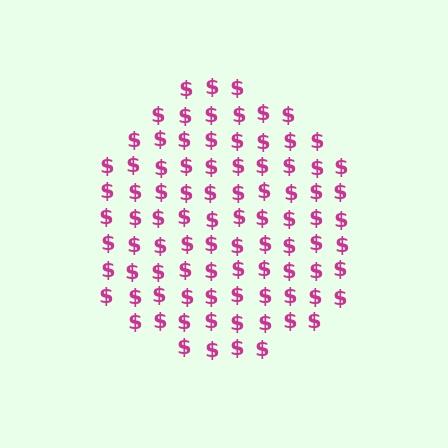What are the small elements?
The small elements are dollar signs.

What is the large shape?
The large shape is a circle.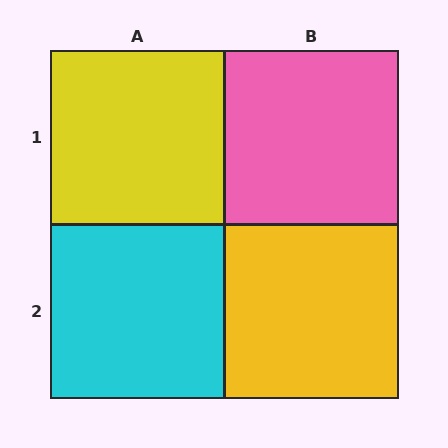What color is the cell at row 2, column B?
Yellow.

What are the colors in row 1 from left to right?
Yellow, pink.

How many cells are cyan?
1 cell is cyan.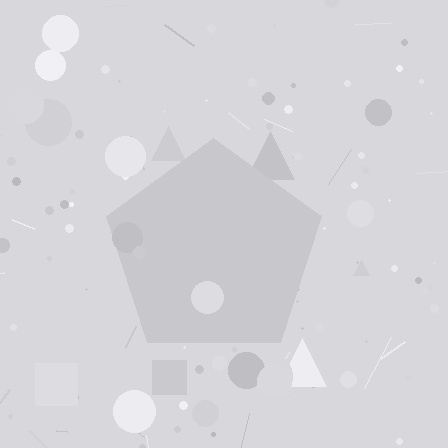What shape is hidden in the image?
A pentagon is hidden in the image.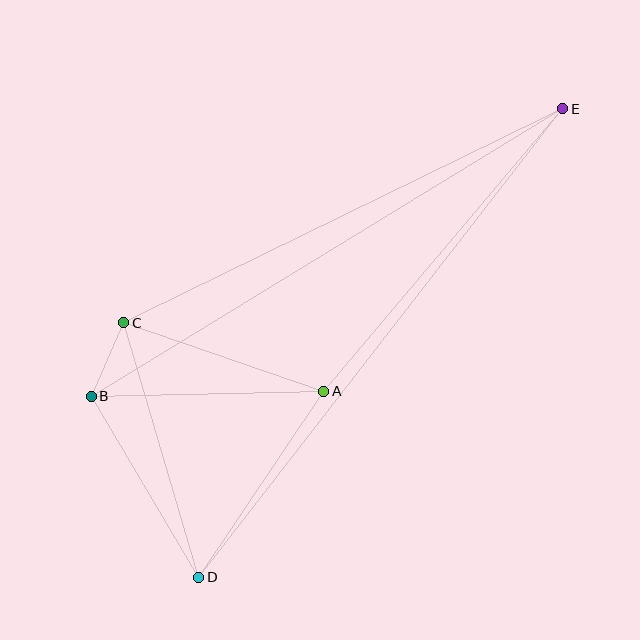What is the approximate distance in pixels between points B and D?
The distance between B and D is approximately 211 pixels.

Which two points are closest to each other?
Points B and C are closest to each other.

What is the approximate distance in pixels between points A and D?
The distance between A and D is approximately 224 pixels.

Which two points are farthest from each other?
Points D and E are farthest from each other.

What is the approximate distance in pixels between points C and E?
The distance between C and E is approximately 488 pixels.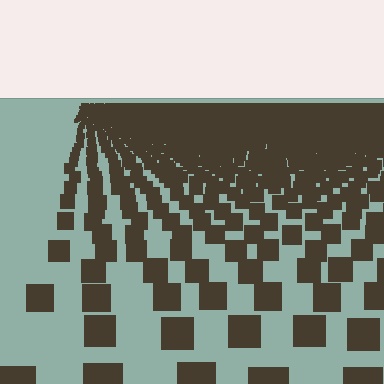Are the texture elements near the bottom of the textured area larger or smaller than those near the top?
Larger. Near the bottom, elements are closer to the viewer and appear at a bigger on-screen size.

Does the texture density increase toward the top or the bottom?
Density increases toward the top.